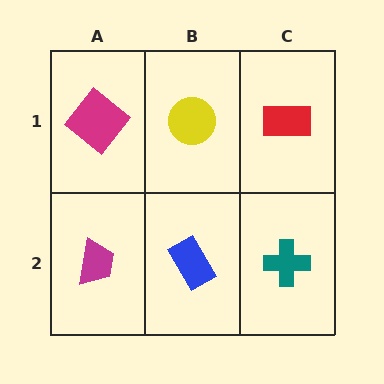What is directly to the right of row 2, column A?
A blue rectangle.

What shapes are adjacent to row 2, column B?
A yellow circle (row 1, column B), a magenta trapezoid (row 2, column A), a teal cross (row 2, column C).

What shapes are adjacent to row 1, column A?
A magenta trapezoid (row 2, column A), a yellow circle (row 1, column B).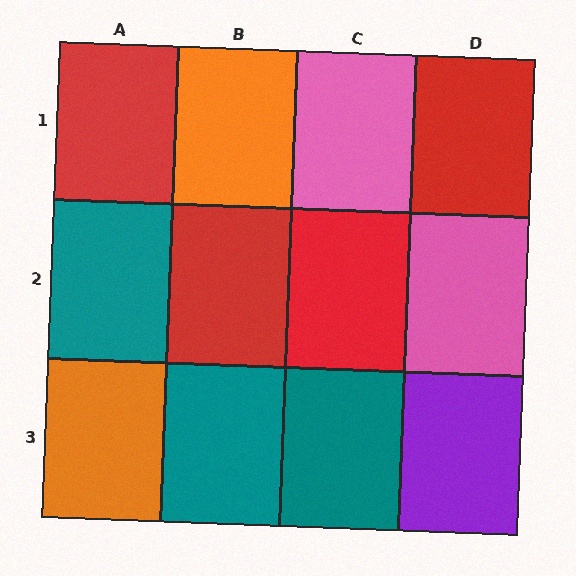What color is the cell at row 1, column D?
Red.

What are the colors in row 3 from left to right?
Orange, teal, teal, purple.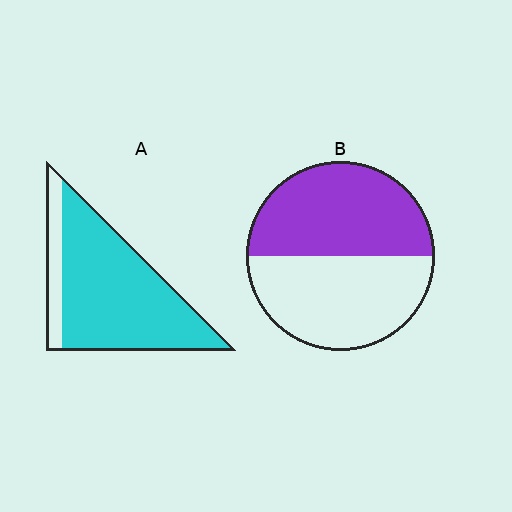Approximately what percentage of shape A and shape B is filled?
A is approximately 85% and B is approximately 50%.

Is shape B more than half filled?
Roughly half.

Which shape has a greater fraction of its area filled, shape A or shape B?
Shape A.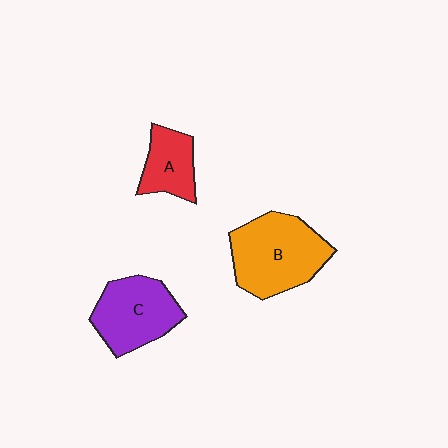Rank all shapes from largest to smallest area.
From largest to smallest: B (orange), C (purple), A (red).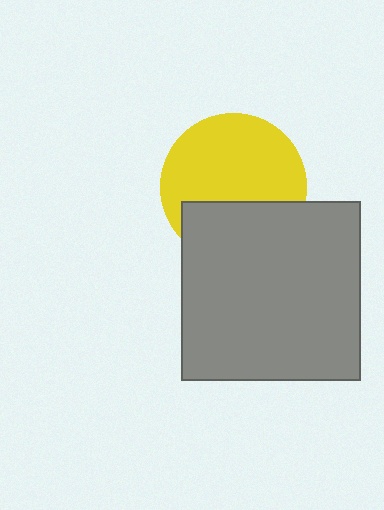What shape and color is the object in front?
The object in front is a gray square.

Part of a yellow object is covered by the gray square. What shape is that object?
It is a circle.